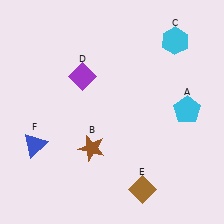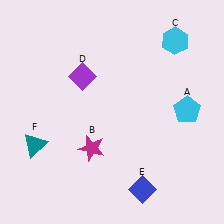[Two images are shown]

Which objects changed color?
B changed from brown to magenta. E changed from brown to blue. F changed from blue to teal.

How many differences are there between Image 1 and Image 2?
There are 3 differences between the two images.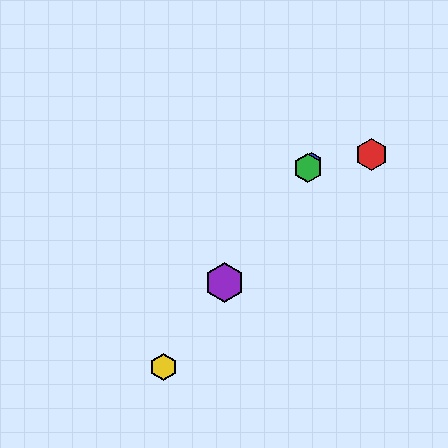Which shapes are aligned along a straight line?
The blue hexagon, the green hexagon, the yellow hexagon, the purple hexagon are aligned along a straight line.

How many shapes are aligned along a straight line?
4 shapes (the blue hexagon, the green hexagon, the yellow hexagon, the purple hexagon) are aligned along a straight line.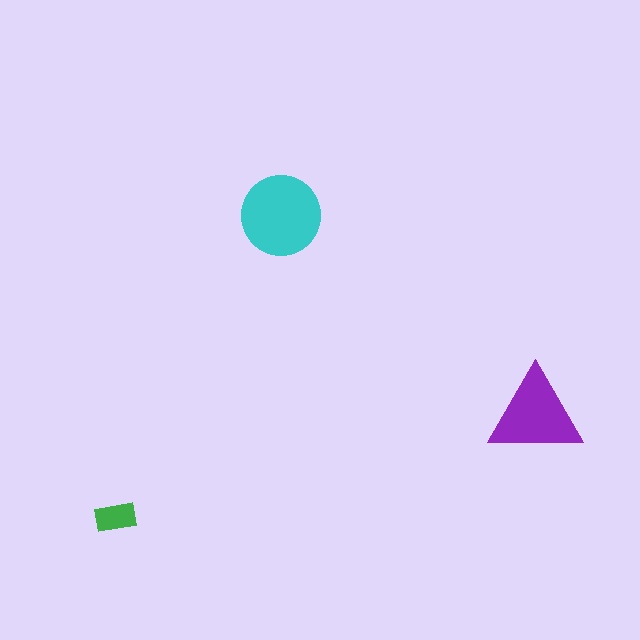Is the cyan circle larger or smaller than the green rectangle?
Larger.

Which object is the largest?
The cyan circle.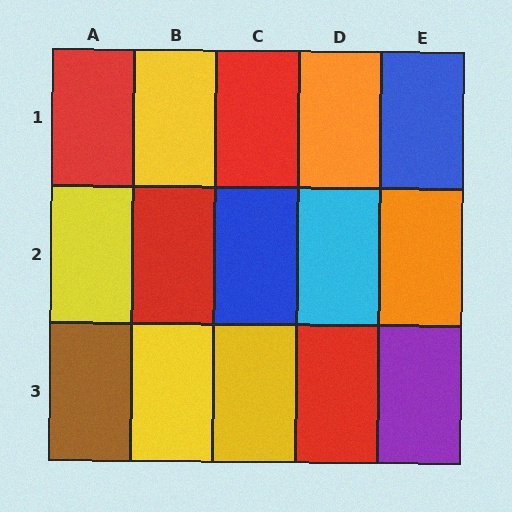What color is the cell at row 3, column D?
Red.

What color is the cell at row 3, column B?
Yellow.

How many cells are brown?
1 cell is brown.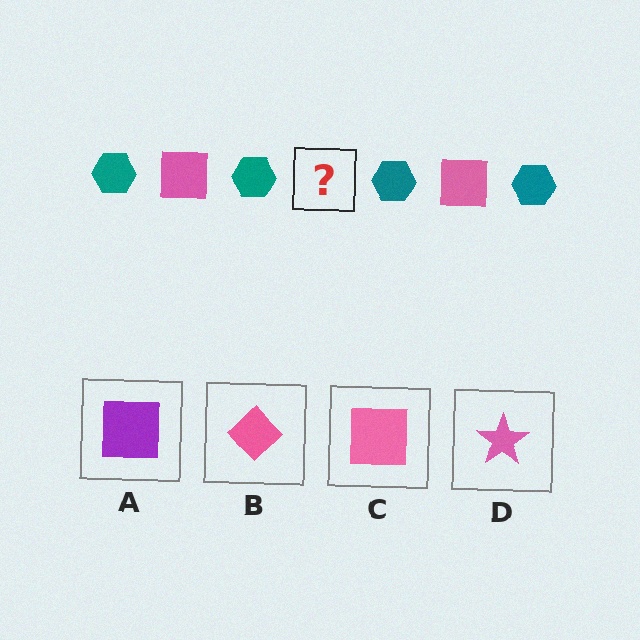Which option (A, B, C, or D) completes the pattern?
C.